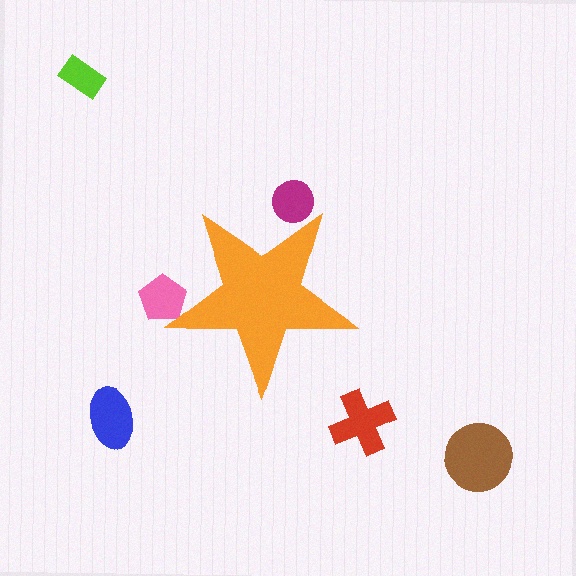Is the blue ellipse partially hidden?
No, the blue ellipse is fully visible.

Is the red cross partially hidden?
No, the red cross is fully visible.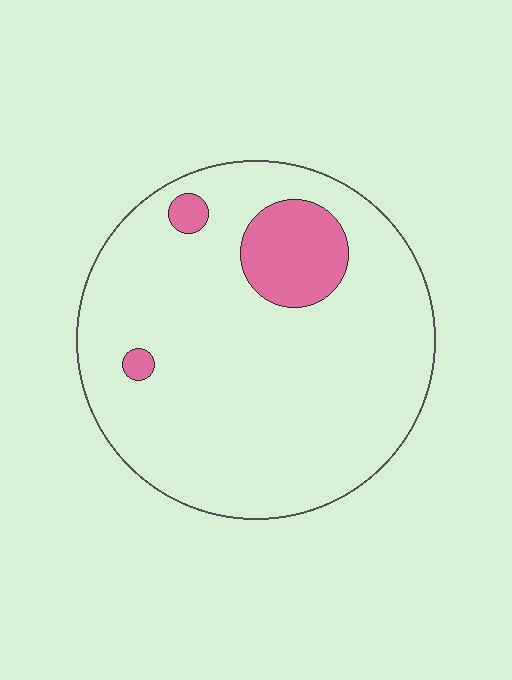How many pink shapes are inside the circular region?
3.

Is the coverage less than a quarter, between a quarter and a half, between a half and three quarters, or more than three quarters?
Less than a quarter.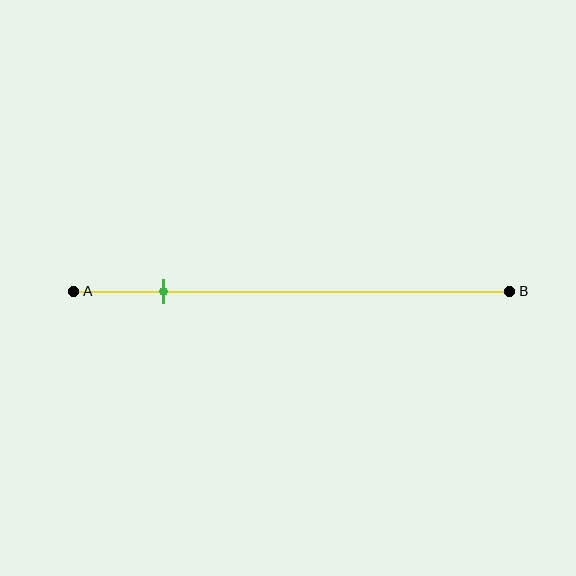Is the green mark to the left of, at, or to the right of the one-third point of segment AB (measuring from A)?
The green mark is to the left of the one-third point of segment AB.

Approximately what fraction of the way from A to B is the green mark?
The green mark is approximately 20% of the way from A to B.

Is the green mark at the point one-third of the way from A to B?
No, the mark is at about 20% from A, not at the 33% one-third point.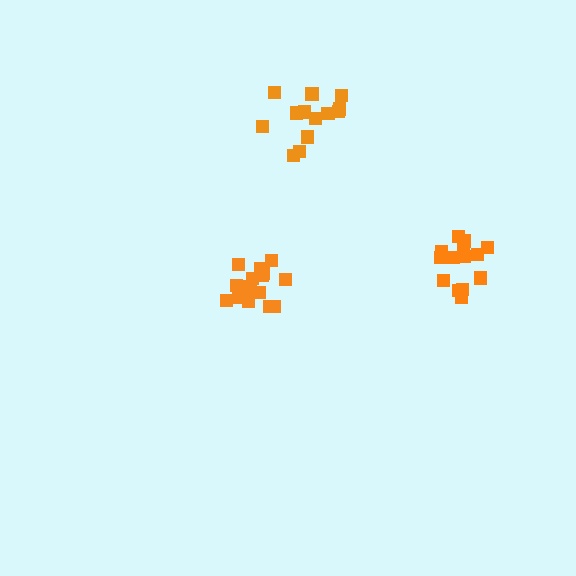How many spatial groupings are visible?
There are 3 spatial groupings.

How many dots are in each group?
Group 1: 17 dots, Group 2: 15 dots, Group 3: 13 dots (45 total).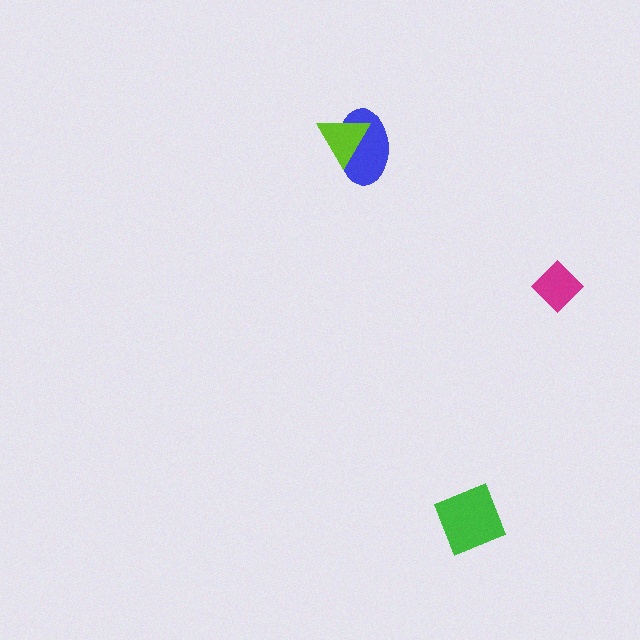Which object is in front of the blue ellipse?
The lime triangle is in front of the blue ellipse.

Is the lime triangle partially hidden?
No, no other shape covers it.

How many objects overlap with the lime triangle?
1 object overlaps with the lime triangle.